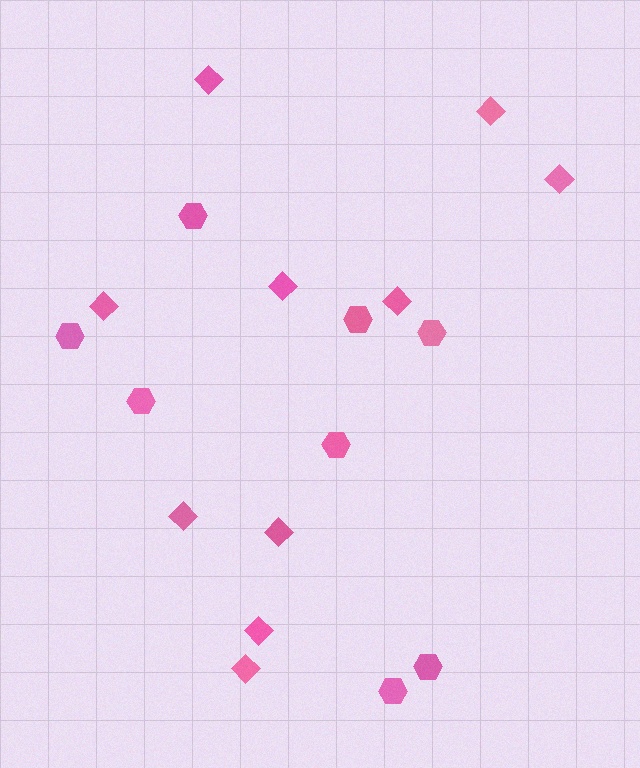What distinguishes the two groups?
There are 2 groups: one group of hexagons (8) and one group of diamonds (10).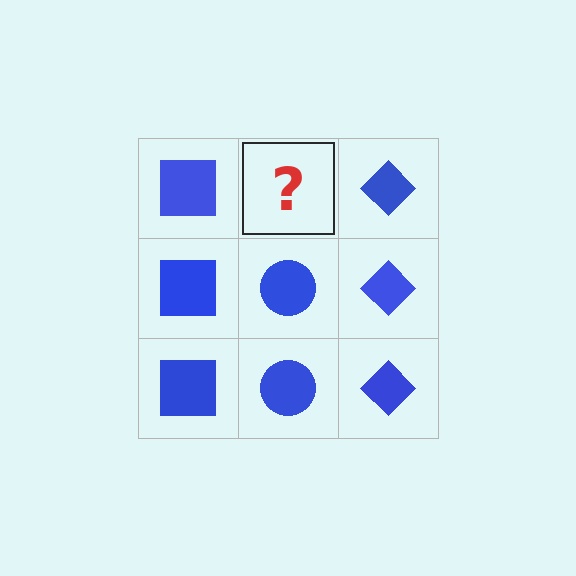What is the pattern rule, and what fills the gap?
The rule is that each column has a consistent shape. The gap should be filled with a blue circle.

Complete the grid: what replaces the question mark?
The question mark should be replaced with a blue circle.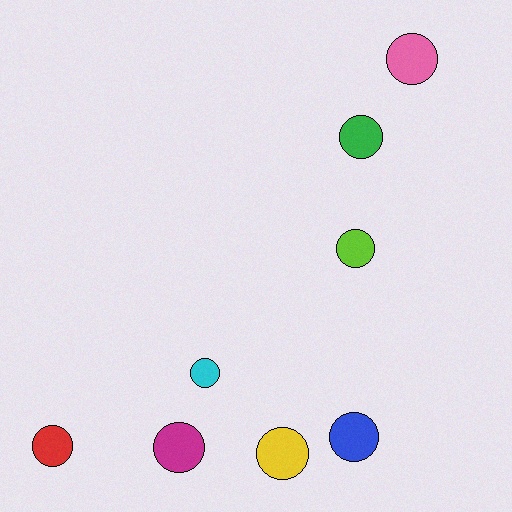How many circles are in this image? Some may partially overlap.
There are 8 circles.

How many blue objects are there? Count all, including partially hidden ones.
There is 1 blue object.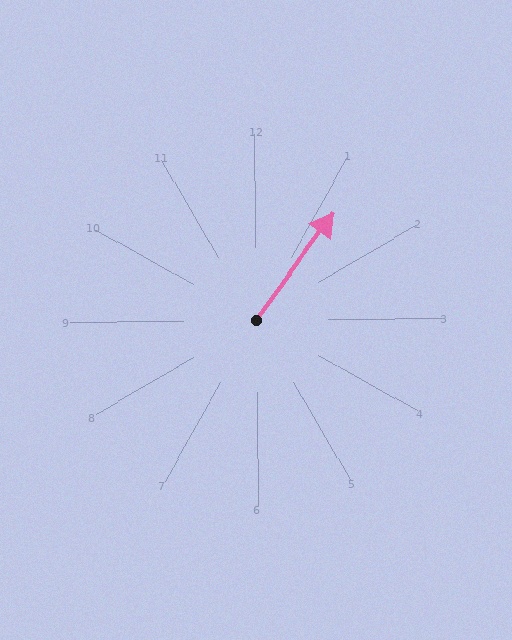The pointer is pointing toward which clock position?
Roughly 1 o'clock.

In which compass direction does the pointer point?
Northeast.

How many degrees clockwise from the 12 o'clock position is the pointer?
Approximately 36 degrees.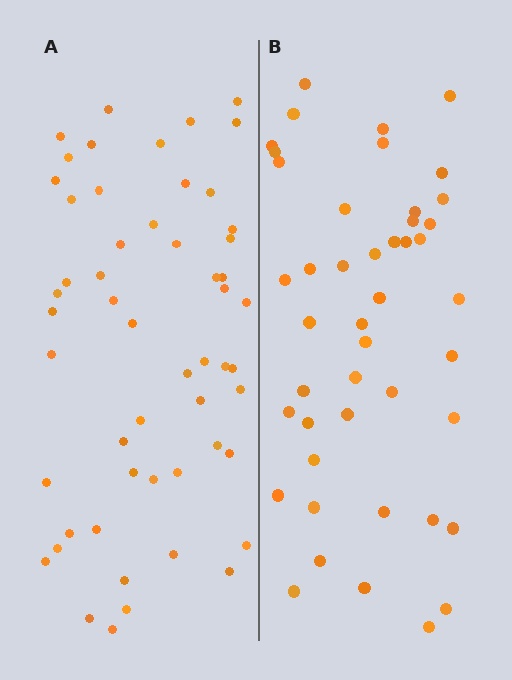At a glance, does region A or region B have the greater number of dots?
Region A (the left region) has more dots.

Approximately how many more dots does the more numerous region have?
Region A has roughly 8 or so more dots than region B.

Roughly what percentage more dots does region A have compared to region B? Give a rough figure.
About 20% more.